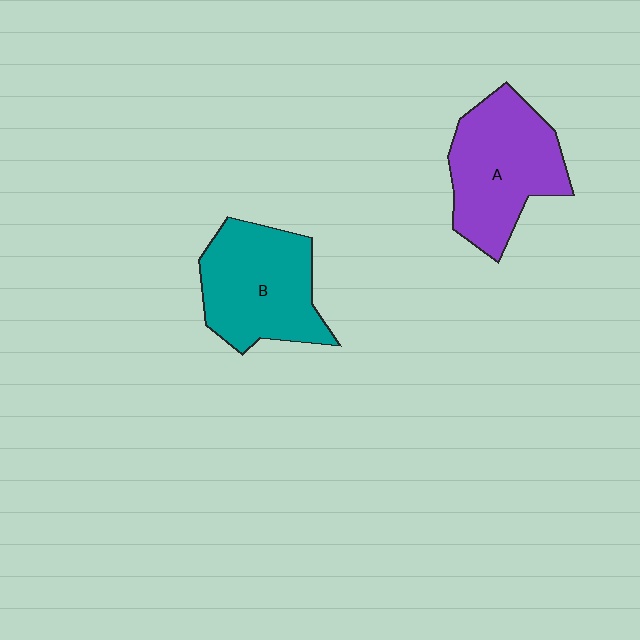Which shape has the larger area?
Shape A (purple).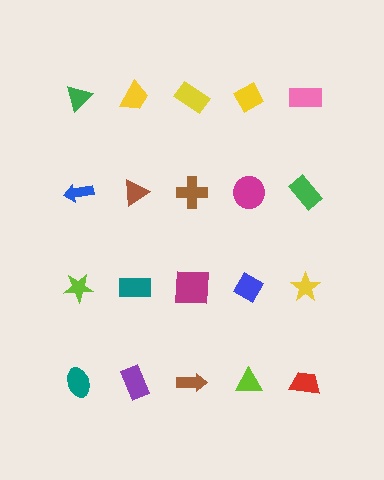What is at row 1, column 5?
A pink rectangle.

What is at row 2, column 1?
A blue arrow.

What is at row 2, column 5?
A green rectangle.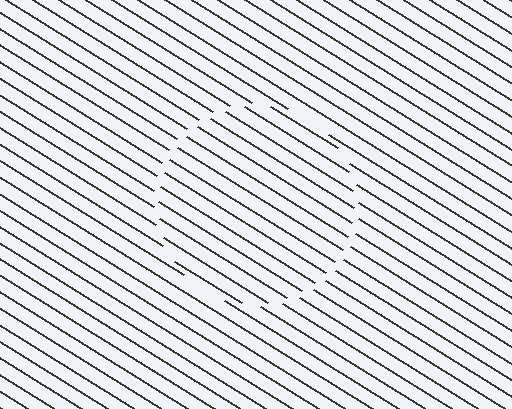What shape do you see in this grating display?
An illusory circle. The interior of the shape contains the same grating, shifted by half a period — the contour is defined by the phase discontinuity where line-ends from the inner and outer gratings abut.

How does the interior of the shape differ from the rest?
The interior of the shape contains the same grating, shifted by half a period — the contour is defined by the phase discontinuity where line-ends from the inner and outer gratings abut.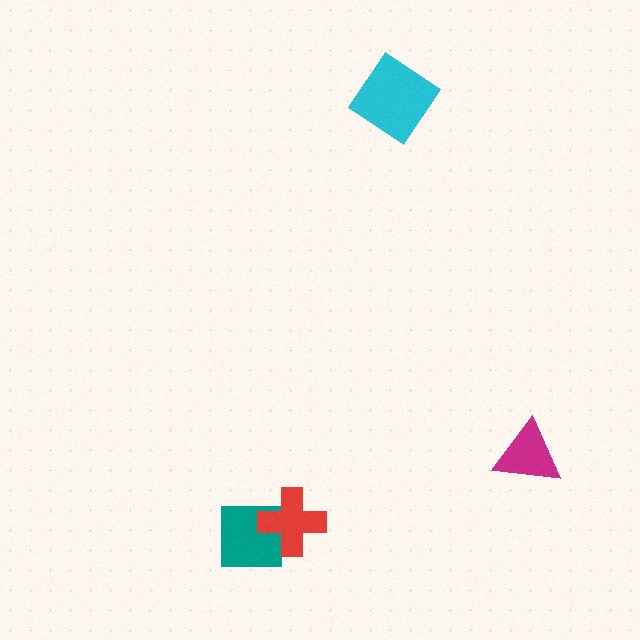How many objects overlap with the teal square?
1 object overlaps with the teal square.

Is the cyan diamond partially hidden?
No, no other shape covers it.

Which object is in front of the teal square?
The red cross is in front of the teal square.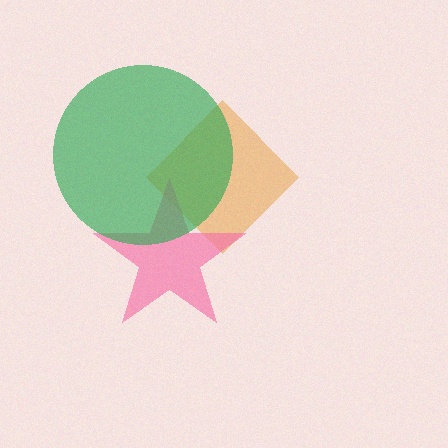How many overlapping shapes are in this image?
There are 3 overlapping shapes in the image.